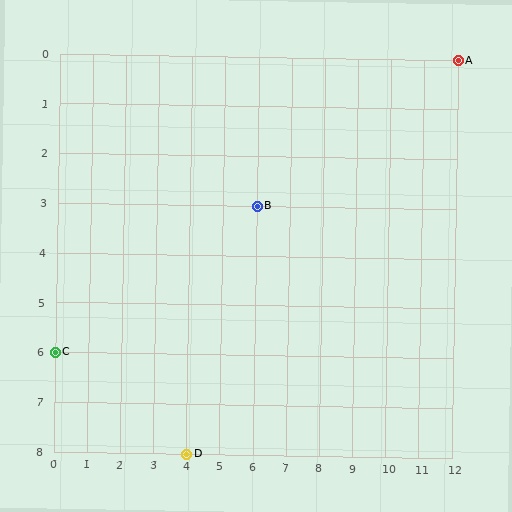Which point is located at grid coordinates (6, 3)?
Point B is at (6, 3).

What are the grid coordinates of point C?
Point C is at grid coordinates (0, 6).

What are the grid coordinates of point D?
Point D is at grid coordinates (4, 8).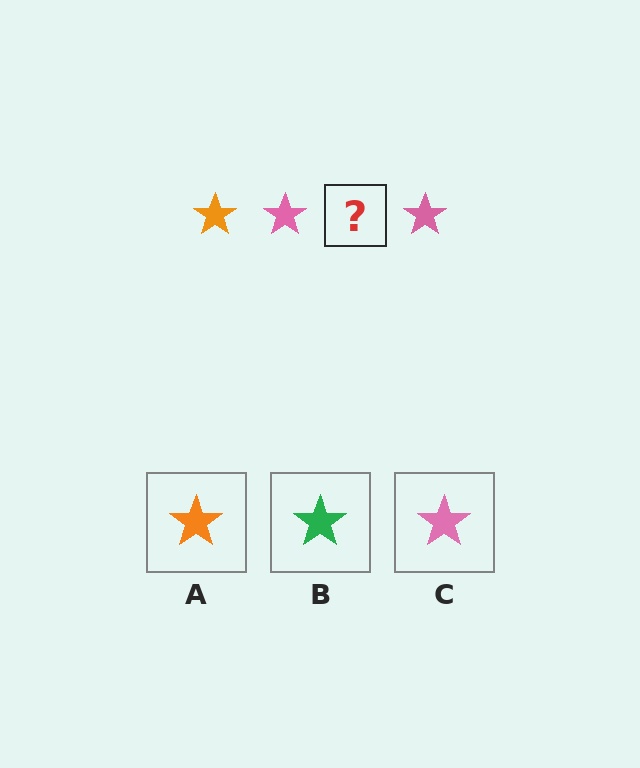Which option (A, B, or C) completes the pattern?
A.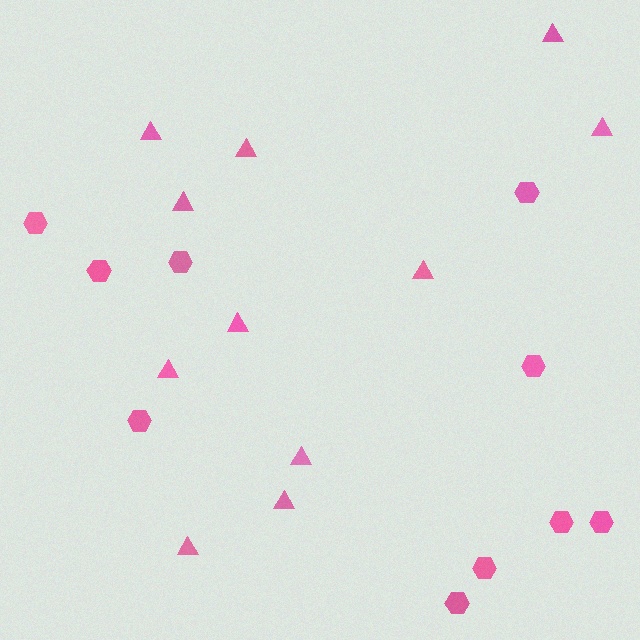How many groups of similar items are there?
There are 2 groups: one group of triangles (11) and one group of hexagons (10).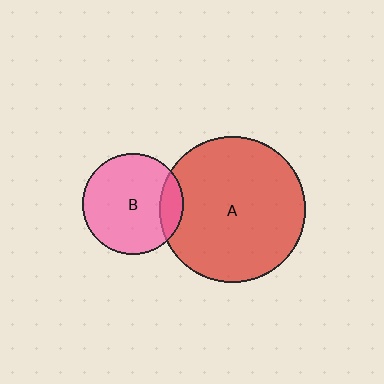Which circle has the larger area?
Circle A (red).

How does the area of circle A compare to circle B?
Approximately 2.1 times.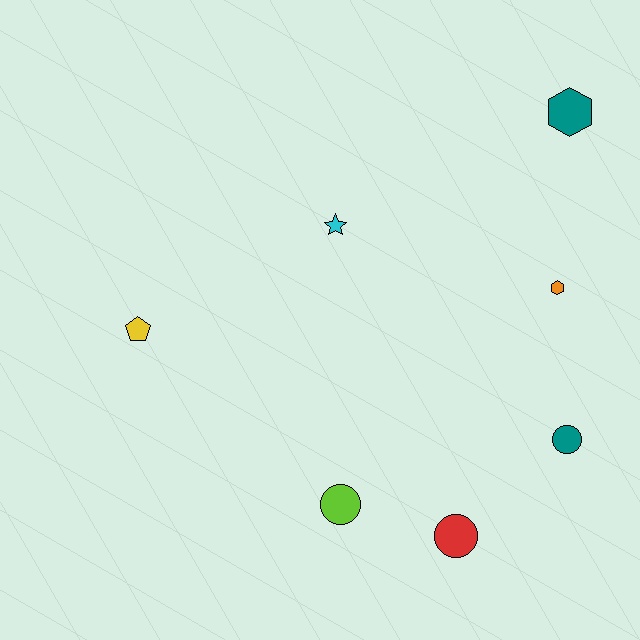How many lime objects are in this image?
There is 1 lime object.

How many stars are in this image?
There is 1 star.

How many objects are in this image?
There are 7 objects.